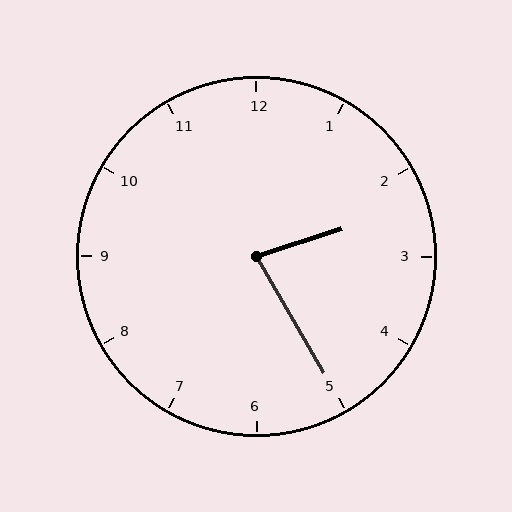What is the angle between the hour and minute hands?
Approximately 78 degrees.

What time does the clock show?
2:25.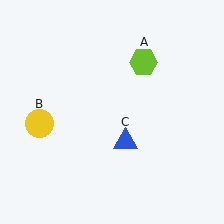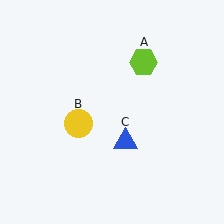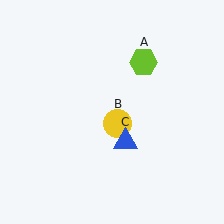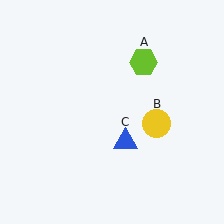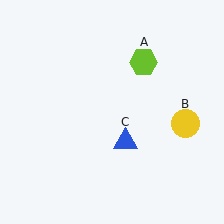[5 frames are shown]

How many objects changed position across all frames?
1 object changed position: yellow circle (object B).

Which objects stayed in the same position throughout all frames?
Lime hexagon (object A) and blue triangle (object C) remained stationary.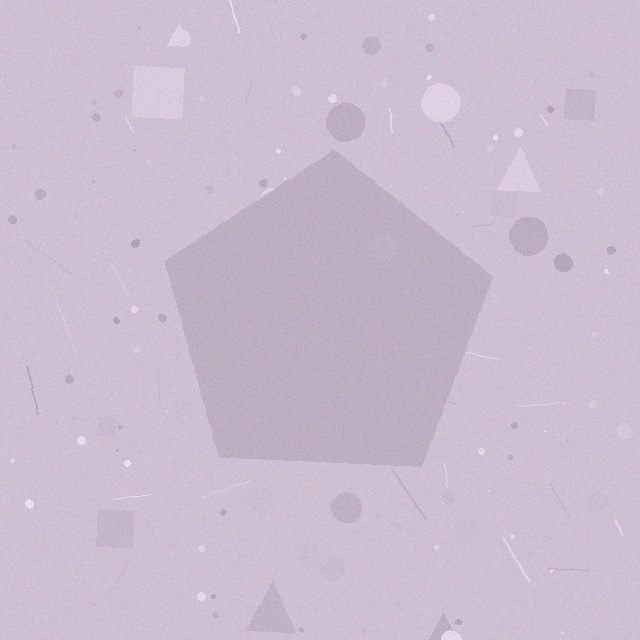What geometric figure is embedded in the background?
A pentagon is embedded in the background.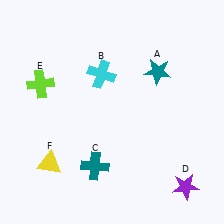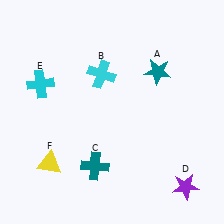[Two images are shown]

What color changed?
The cross (E) changed from lime in Image 1 to cyan in Image 2.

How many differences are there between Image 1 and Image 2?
There is 1 difference between the two images.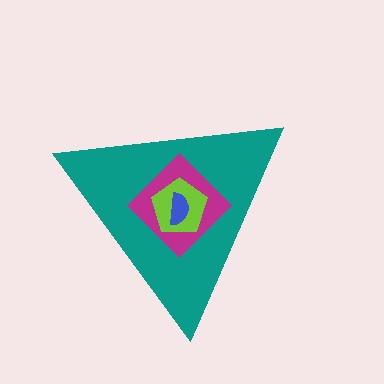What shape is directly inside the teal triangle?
The magenta diamond.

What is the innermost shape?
The blue semicircle.